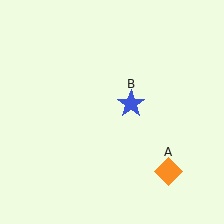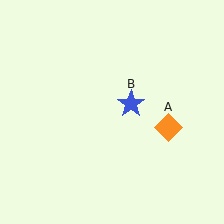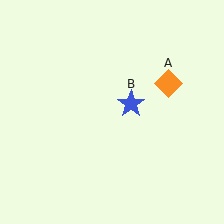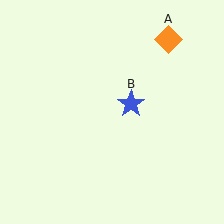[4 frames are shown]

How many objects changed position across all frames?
1 object changed position: orange diamond (object A).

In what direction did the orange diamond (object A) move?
The orange diamond (object A) moved up.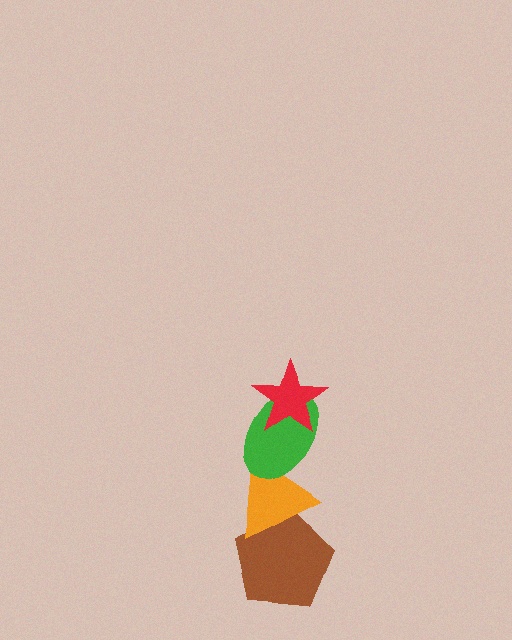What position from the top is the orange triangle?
The orange triangle is 3rd from the top.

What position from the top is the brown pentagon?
The brown pentagon is 4th from the top.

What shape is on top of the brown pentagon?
The orange triangle is on top of the brown pentagon.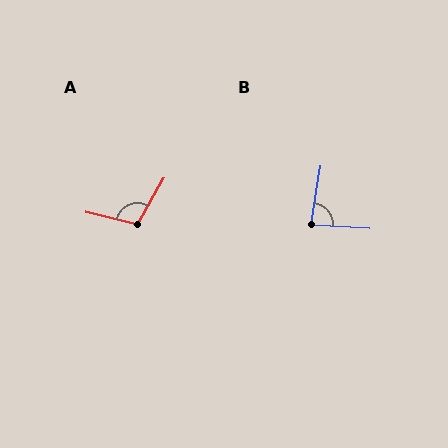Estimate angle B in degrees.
Approximately 84 degrees.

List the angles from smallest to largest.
B (84°), A (106°).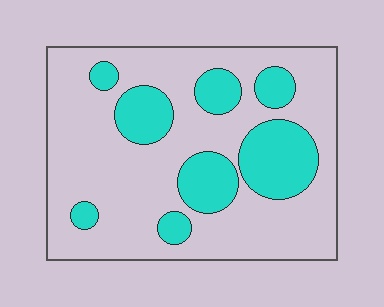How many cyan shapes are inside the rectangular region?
8.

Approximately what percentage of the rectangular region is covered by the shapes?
Approximately 25%.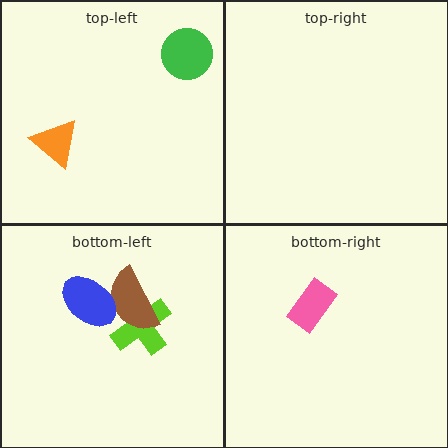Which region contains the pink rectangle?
The bottom-right region.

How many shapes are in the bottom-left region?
3.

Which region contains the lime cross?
The bottom-left region.